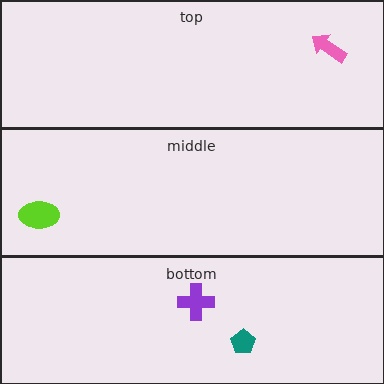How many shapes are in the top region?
1.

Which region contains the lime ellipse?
The middle region.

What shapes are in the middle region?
The lime ellipse.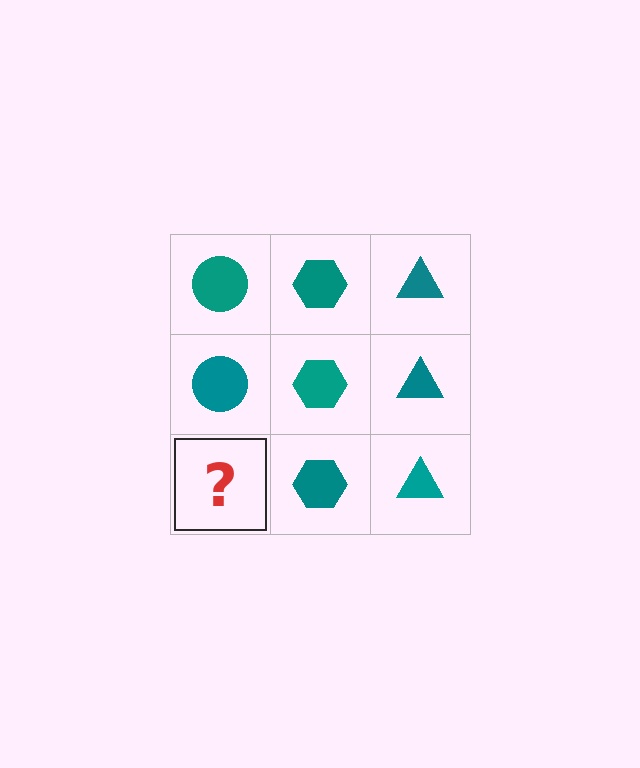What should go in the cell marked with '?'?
The missing cell should contain a teal circle.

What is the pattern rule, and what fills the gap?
The rule is that each column has a consistent shape. The gap should be filled with a teal circle.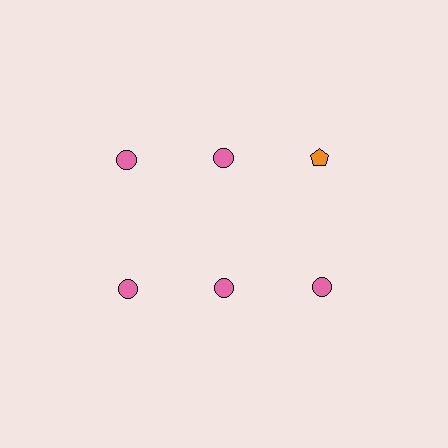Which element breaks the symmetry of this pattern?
The orange pentagon in the top row, center column breaks the symmetry. All other shapes are pink circles.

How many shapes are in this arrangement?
There are 6 shapes arranged in a grid pattern.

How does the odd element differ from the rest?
It differs in both color (orange instead of pink) and shape (pentagon instead of circle).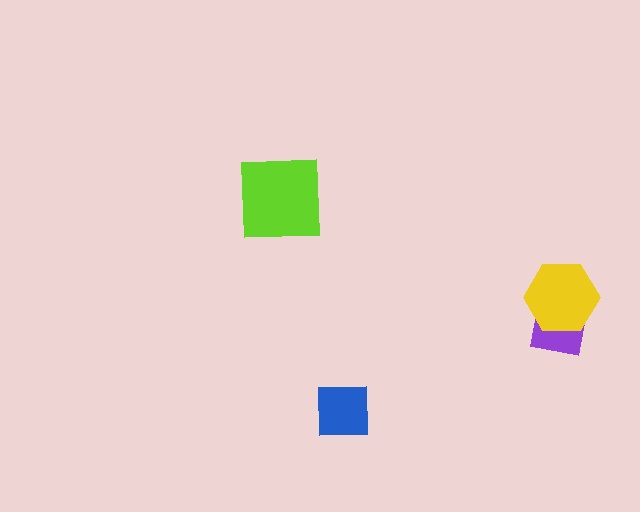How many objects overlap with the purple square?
1 object overlaps with the purple square.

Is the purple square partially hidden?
Yes, it is partially covered by another shape.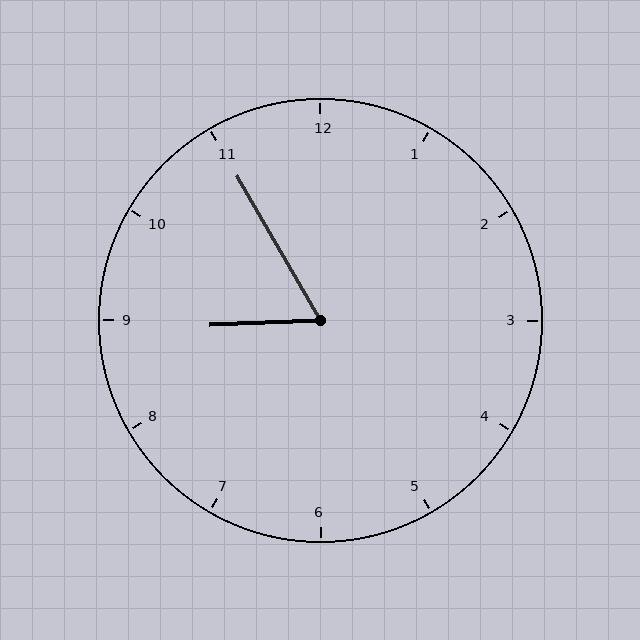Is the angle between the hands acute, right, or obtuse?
It is acute.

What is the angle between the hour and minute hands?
Approximately 62 degrees.